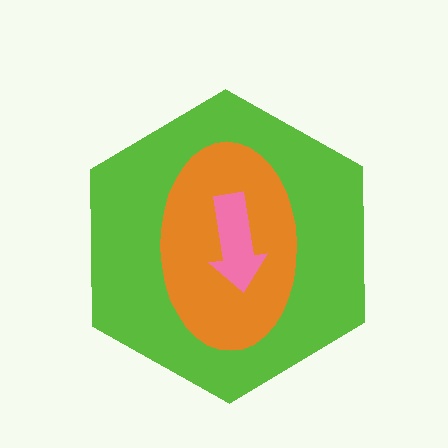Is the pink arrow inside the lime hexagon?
Yes.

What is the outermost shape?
The lime hexagon.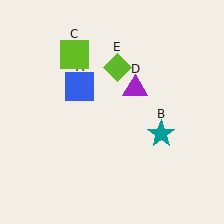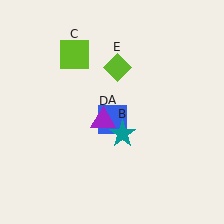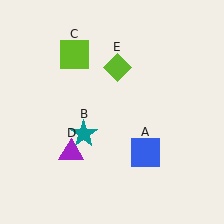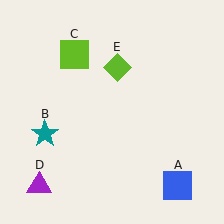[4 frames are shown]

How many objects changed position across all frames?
3 objects changed position: blue square (object A), teal star (object B), purple triangle (object D).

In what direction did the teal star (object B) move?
The teal star (object B) moved left.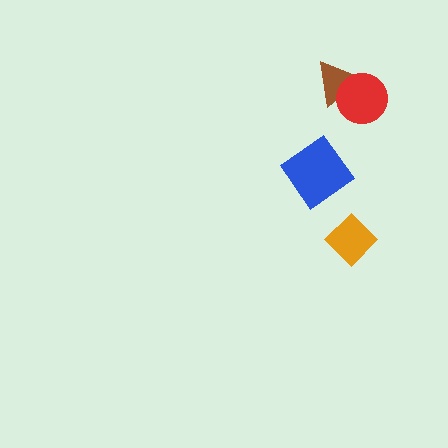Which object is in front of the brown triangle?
The red circle is in front of the brown triangle.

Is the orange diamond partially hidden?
No, no other shape covers it.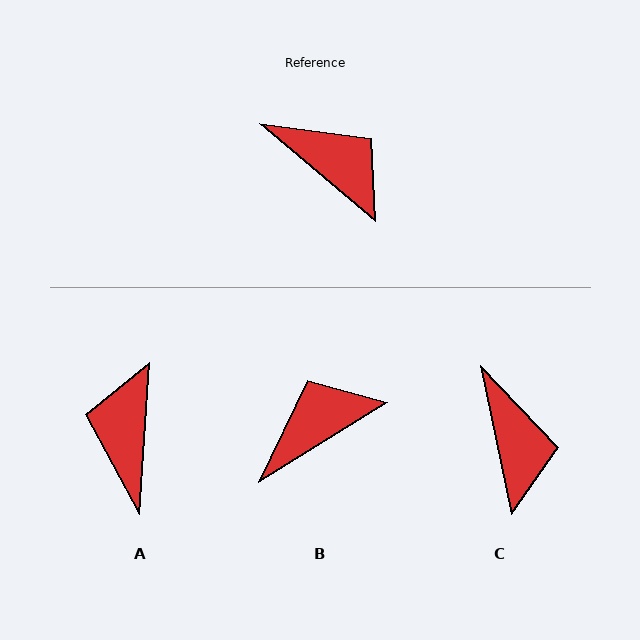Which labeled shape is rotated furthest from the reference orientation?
A, about 126 degrees away.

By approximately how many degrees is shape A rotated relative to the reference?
Approximately 126 degrees counter-clockwise.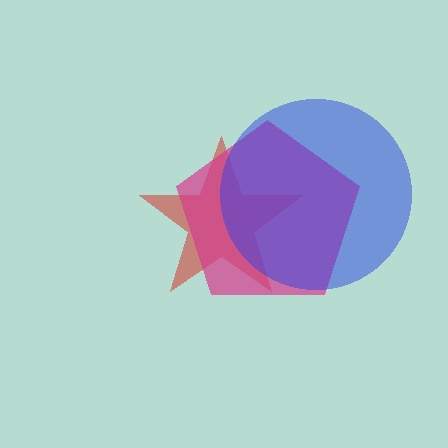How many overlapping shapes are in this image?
There are 3 overlapping shapes in the image.